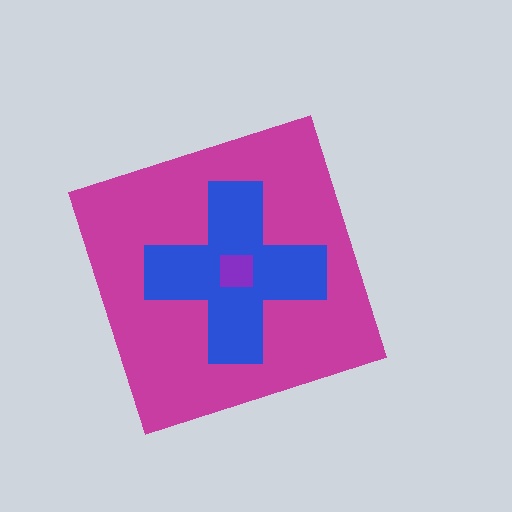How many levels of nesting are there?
3.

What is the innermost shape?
The purple square.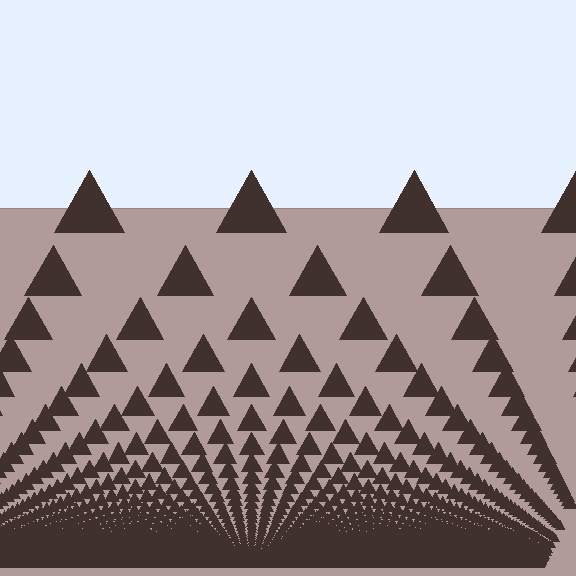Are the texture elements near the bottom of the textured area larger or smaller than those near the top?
Smaller. The gradient is inverted — elements near the bottom are smaller and denser.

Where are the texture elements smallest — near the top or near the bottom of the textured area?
Near the bottom.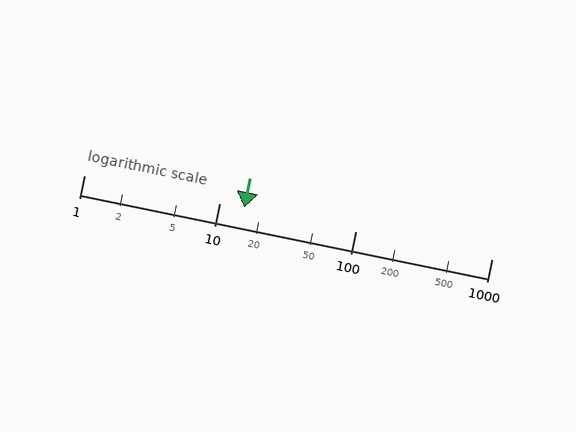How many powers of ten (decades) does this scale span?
The scale spans 3 decades, from 1 to 1000.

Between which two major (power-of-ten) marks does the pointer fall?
The pointer is between 10 and 100.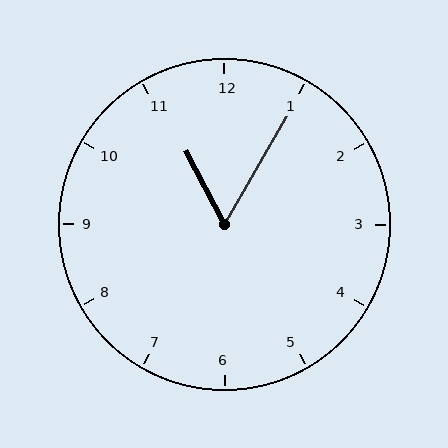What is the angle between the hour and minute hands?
Approximately 58 degrees.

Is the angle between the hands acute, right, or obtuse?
It is acute.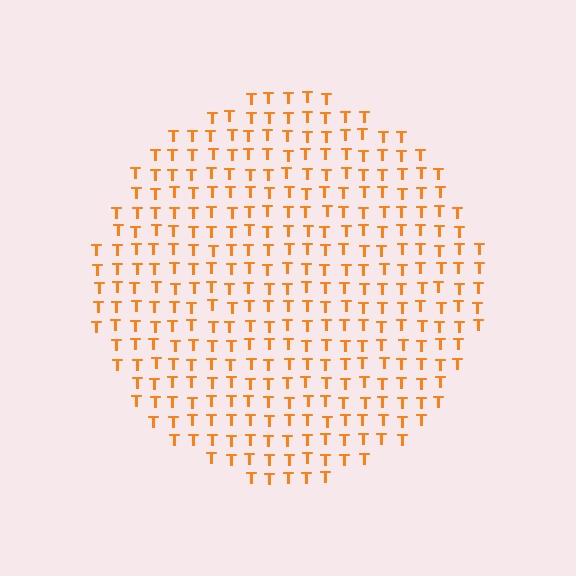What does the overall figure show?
The overall figure shows a circle.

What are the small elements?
The small elements are letter T's.